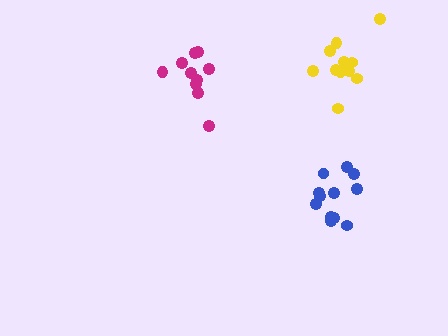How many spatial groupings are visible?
There are 3 spatial groupings.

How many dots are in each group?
Group 1: 11 dots, Group 2: 10 dots, Group 3: 12 dots (33 total).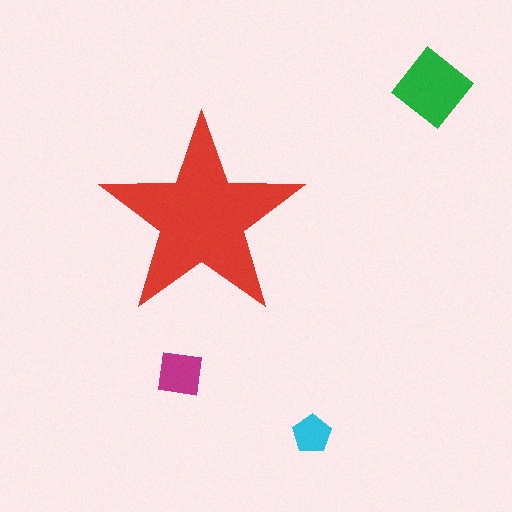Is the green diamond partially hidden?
No, the green diamond is fully visible.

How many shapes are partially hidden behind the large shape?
0 shapes are partially hidden.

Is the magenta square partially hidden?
No, the magenta square is fully visible.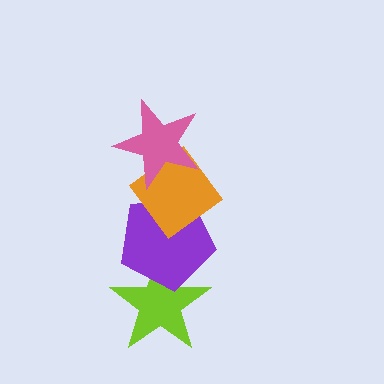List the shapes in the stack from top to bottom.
From top to bottom: the pink star, the orange diamond, the purple pentagon, the lime star.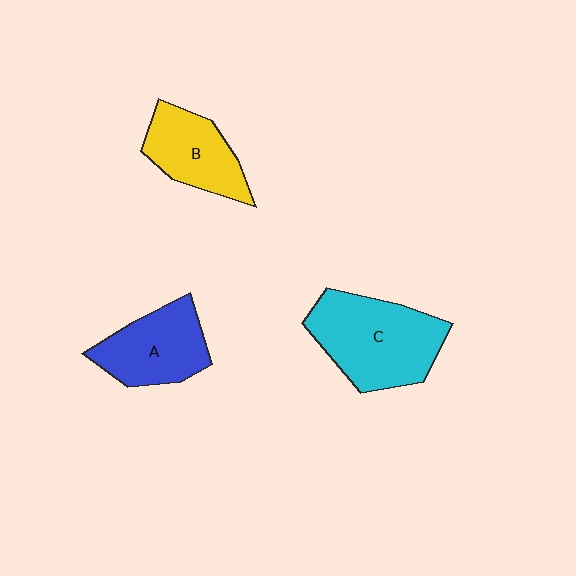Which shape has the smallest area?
Shape B (yellow).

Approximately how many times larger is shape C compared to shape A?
Approximately 1.4 times.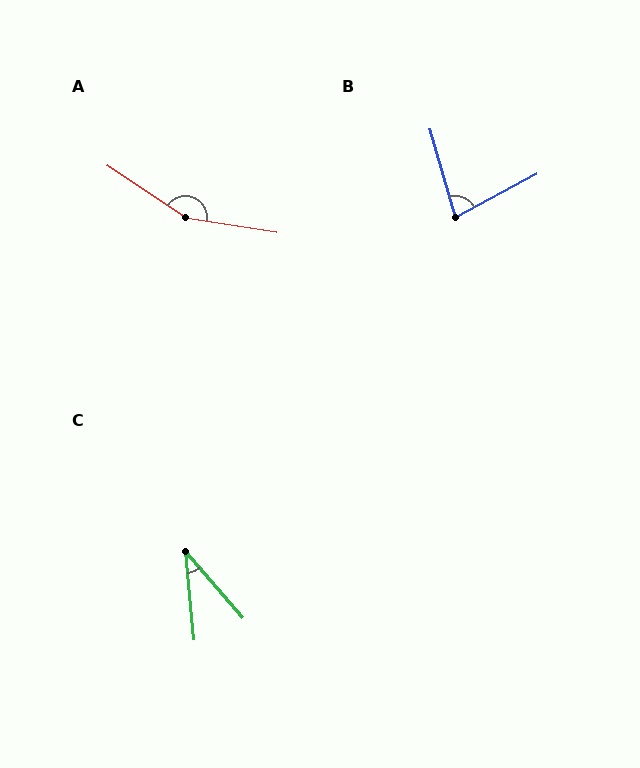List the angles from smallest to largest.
C (35°), B (78°), A (155°).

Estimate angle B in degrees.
Approximately 78 degrees.